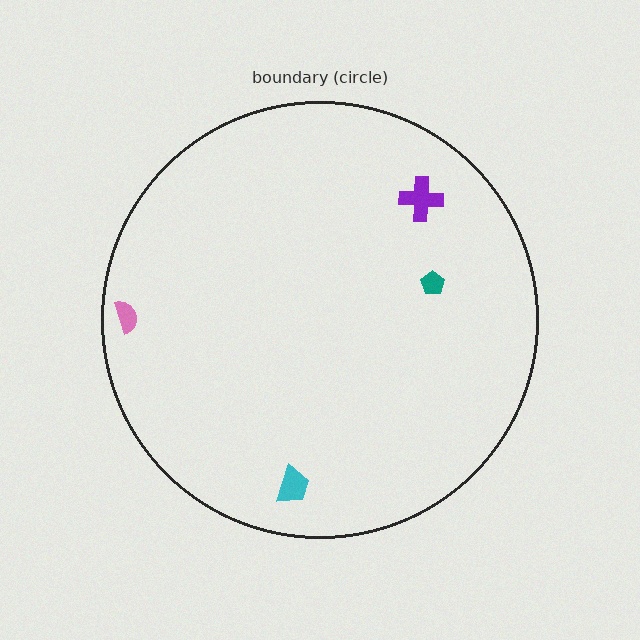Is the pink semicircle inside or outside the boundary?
Inside.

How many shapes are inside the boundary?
4 inside, 0 outside.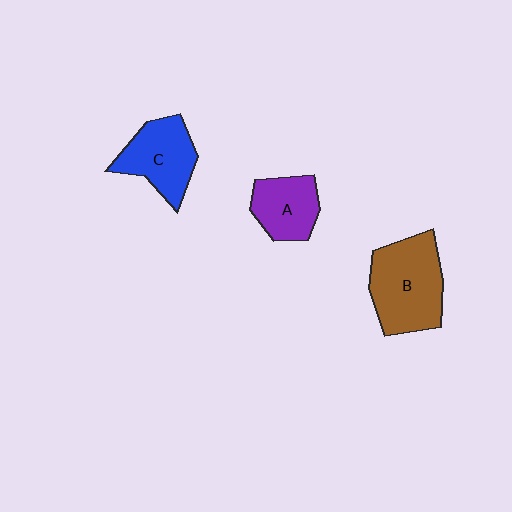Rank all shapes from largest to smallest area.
From largest to smallest: B (brown), C (blue), A (purple).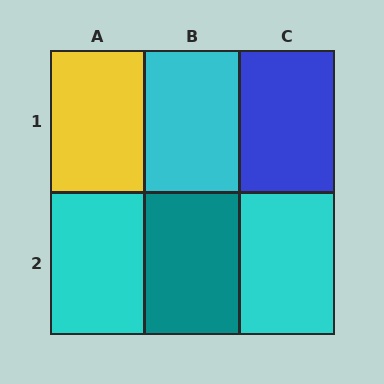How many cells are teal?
1 cell is teal.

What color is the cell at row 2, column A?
Cyan.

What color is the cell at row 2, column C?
Cyan.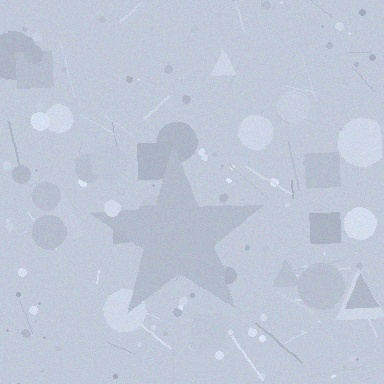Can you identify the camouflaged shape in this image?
The camouflaged shape is a star.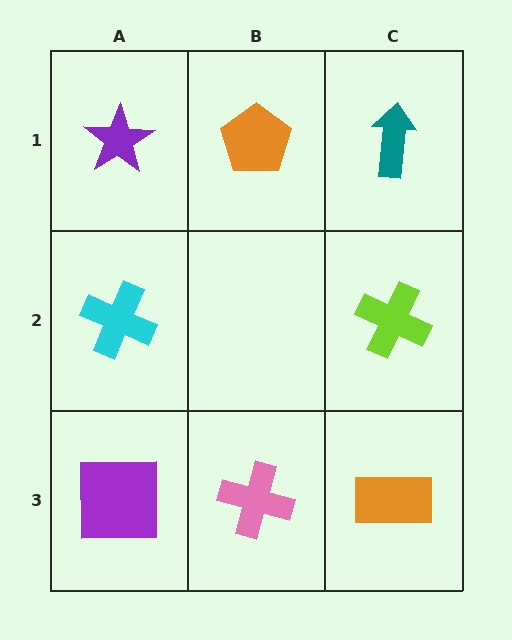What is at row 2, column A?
A cyan cross.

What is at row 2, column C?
A lime cross.